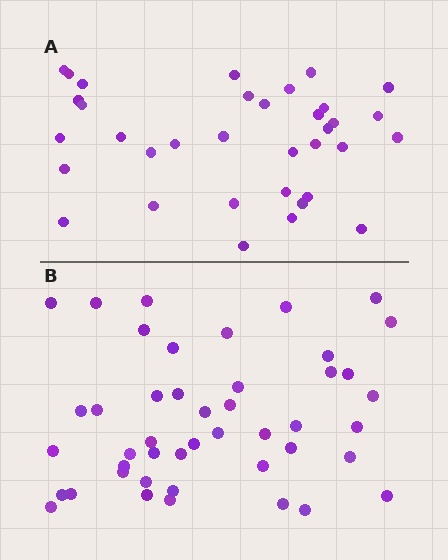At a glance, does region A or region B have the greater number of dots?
Region B (the bottom region) has more dots.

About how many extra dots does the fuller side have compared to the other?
Region B has roughly 10 or so more dots than region A.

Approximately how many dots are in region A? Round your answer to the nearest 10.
About 40 dots. (The exact count is 35, which rounds to 40.)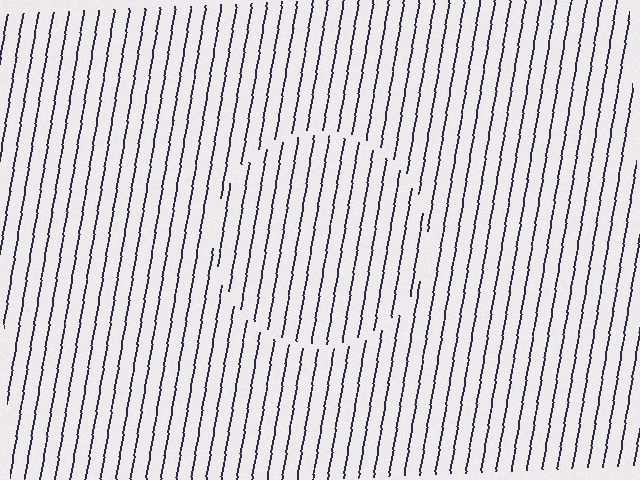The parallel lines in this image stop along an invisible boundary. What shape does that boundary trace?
An illusory circle. The interior of the shape contains the same grating, shifted by half a period — the contour is defined by the phase discontinuity where line-ends from the inner and outer gratings abut.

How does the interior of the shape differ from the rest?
The interior of the shape contains the same grating, shifted by half a period — the contour is defined by the phase discontinuity where line-ends from the inner and outer gratings abut.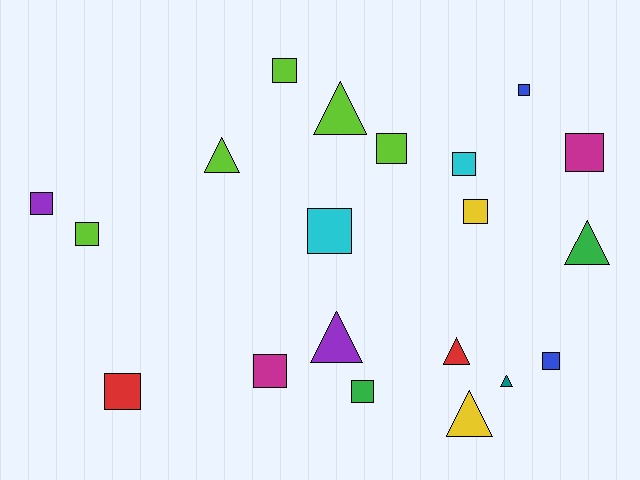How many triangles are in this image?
There are 7 triangles.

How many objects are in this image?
There are 20 objects.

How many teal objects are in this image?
There is 1 teal object.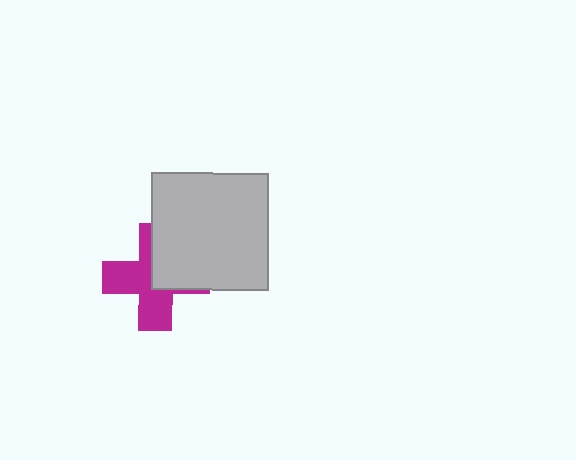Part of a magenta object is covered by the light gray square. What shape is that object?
It is a cross.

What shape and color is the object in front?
The object in front is a light gray square.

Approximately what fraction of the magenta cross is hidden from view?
Roughly 42% of the magenta cross is hidden behind the light gray square.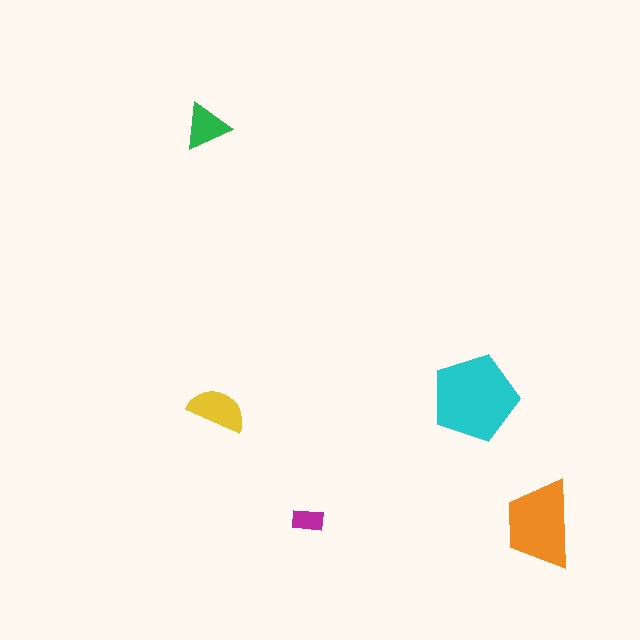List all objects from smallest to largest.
The magenta rectangle, the green triangle, the yellow semicircle, the orange trapezoid, the cyan pentagon.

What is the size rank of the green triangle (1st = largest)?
4th.